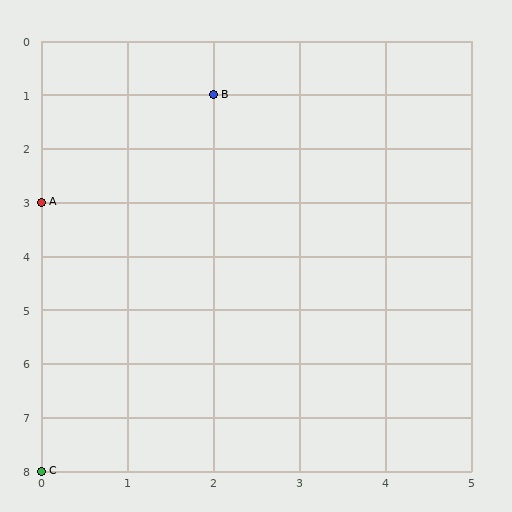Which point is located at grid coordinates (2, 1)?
Point B is at (2, 1).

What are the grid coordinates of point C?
Point C is at grid coordinates (0, 8).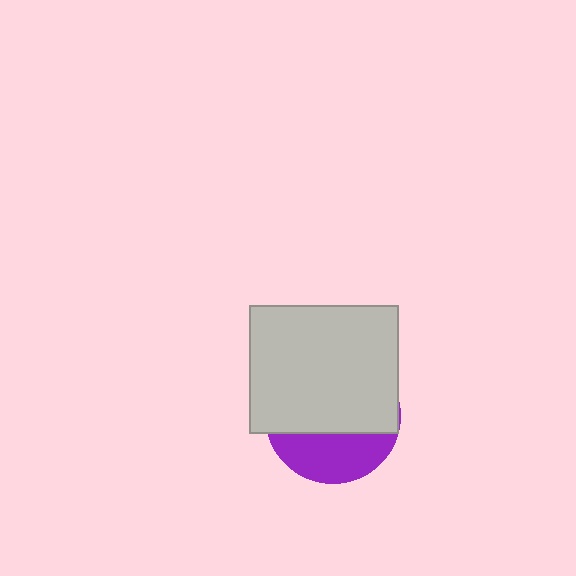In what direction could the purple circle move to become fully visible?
The purple circle could move down. That would shift it out from behind the light gray rectangle entirely.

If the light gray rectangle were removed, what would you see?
You would see the complete purple circle.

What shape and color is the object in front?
The object in front is a light gray rectangle.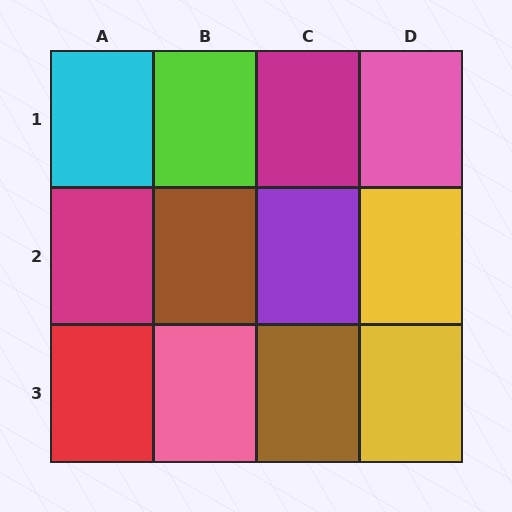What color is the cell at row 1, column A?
Cyan.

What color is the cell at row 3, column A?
Red.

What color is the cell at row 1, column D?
Pink.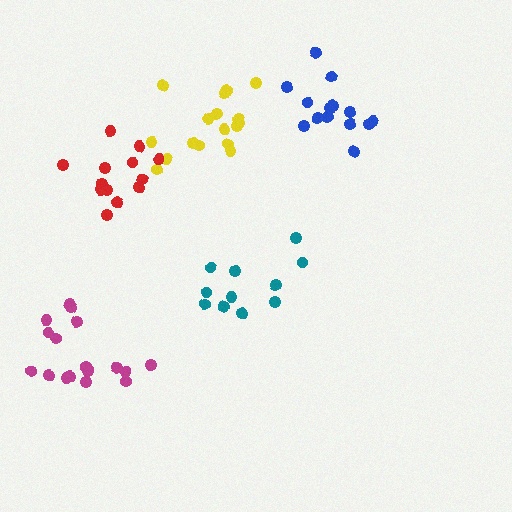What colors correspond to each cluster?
The clusters are colored: magenta, teal, yellow, red, blue.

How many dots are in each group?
Group 1: 17 dots, Group 2: 11 dots, Group 3: 17 dots, Group 4: 13 dots, Group 5: 14 dots (72 total).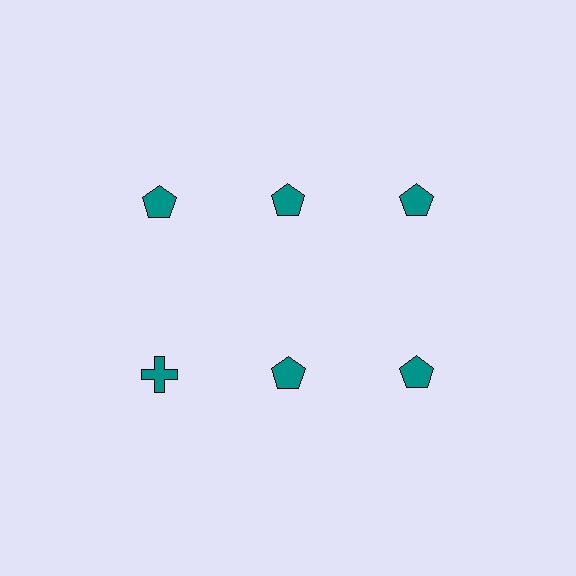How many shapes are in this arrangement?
There are 6 shapes arranged in a grid pattern.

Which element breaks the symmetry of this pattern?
The teal cross in the second row, leftmost column breaks the symmetry. All other shapes are teal pentagons.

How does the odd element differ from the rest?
It has a different shape: cross instead of pentagon.